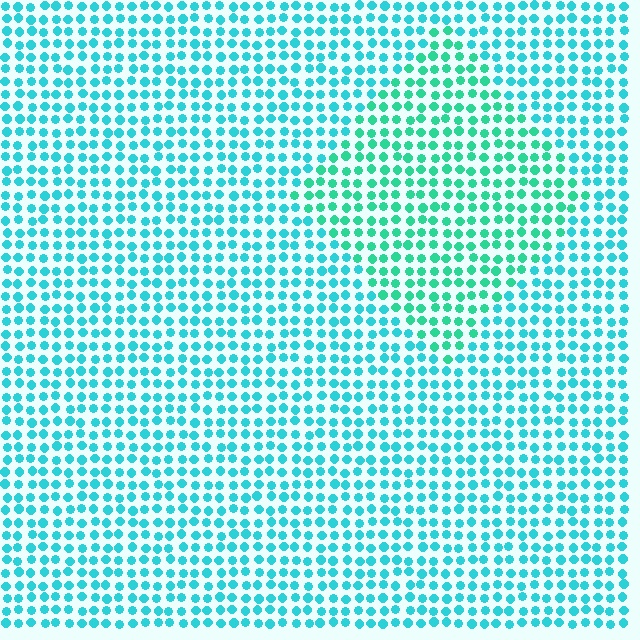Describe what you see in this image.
The image is filled with small cyan elements in a uniform arrangement. A diamond-shaped region is visible where the elements are tinted to a slightly different hue, forming a subtle color boundary.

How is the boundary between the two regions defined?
The boundary is defined purely by a slight shift in hue (about 26 degrees). Spacing, size, and orientation are identical on both sides.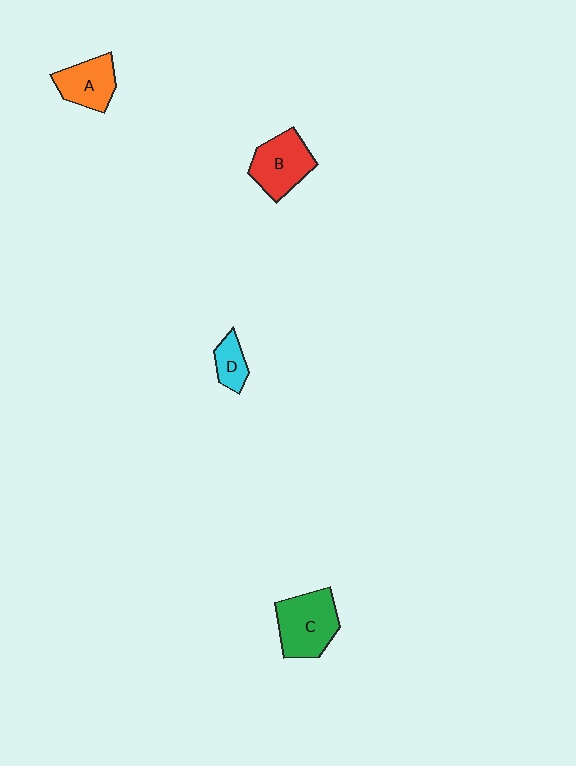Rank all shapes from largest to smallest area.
From largest to smallest: C (green), B (red), A (orange), D (cyan).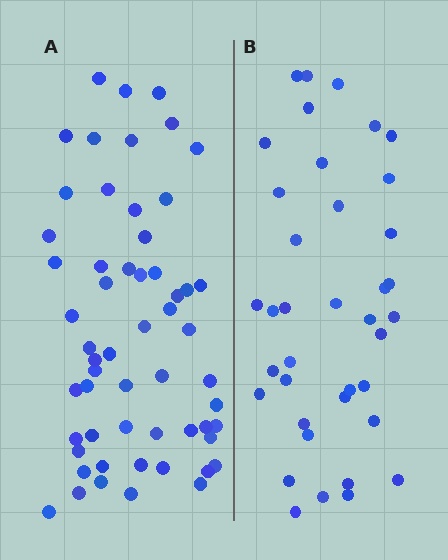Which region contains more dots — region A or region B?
Region A (the left region) has more dots.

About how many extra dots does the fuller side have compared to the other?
Region A has approximately 20 more dots than region B.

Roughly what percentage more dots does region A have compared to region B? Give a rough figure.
About 50% more.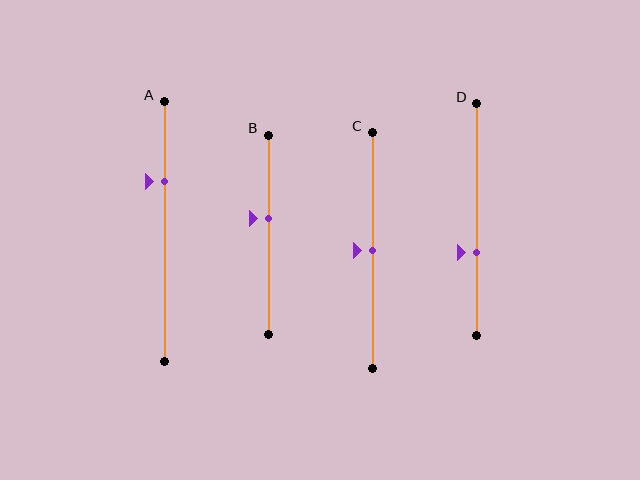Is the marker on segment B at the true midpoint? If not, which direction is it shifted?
No, the marker on segment B is shifted upward by about 8% of the segment length.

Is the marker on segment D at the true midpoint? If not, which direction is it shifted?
No, the marker on segment D is shifted downward by about 14% of the segment length.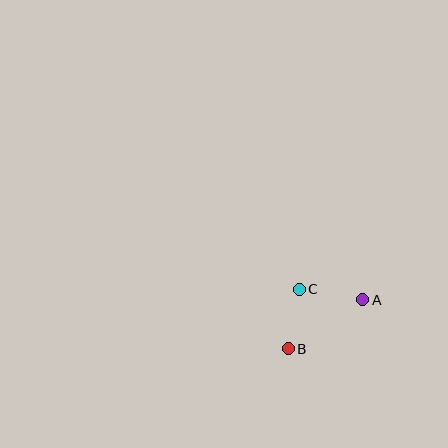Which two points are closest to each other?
Points B and C are closest to each other.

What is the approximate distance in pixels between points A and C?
The distance between A and C is approximately 64 pixels.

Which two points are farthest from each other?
Points A and B are farthest from each other.